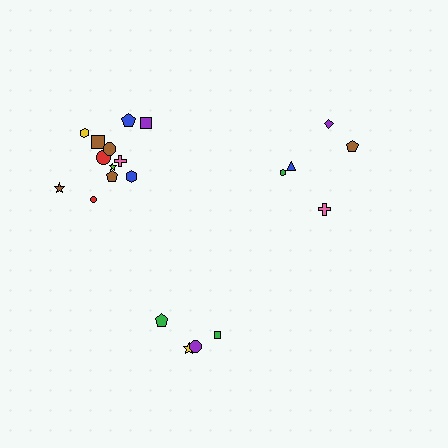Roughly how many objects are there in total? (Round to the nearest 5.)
Roughly 20 objects in total.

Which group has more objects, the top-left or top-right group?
The top-left group.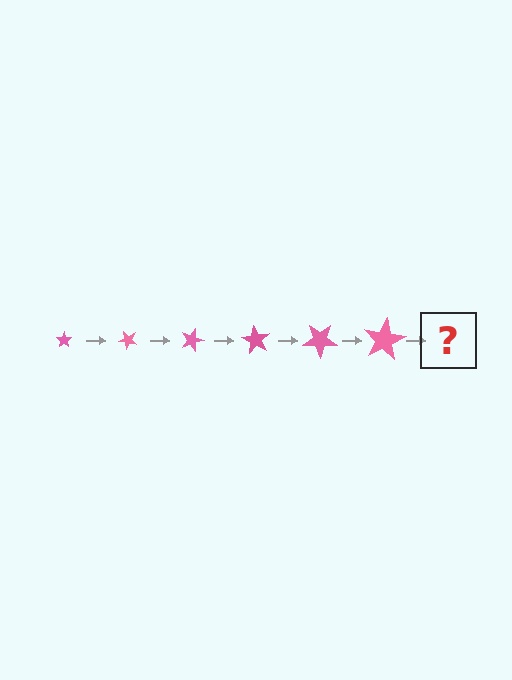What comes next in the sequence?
The next element should be a star, larger than the previous one and rotated 270 degrees from the start.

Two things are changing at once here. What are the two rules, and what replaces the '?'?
The two rules are that the star grows larger each step and it rotates 45 degrees each step. The '?' should be a star, larger than the previous one and rotated 270 degrees from the start.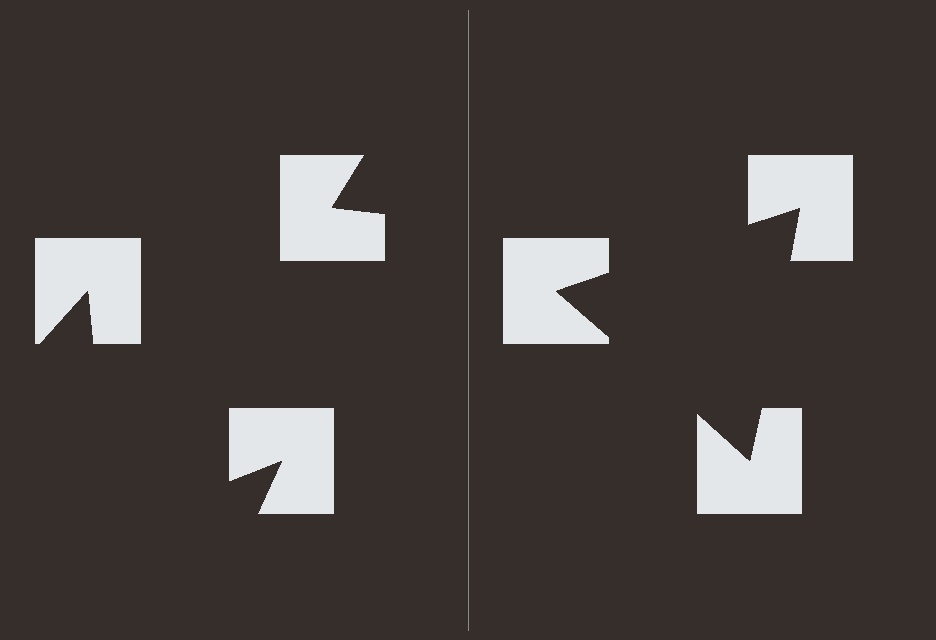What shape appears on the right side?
An illusory triangle.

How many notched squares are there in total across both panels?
6 — 3 on each side.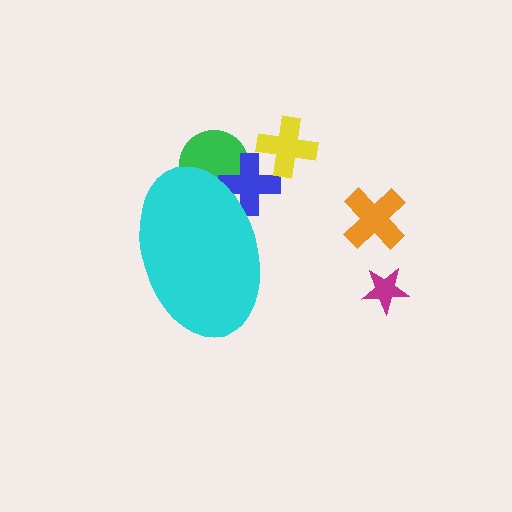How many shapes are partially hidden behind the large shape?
2 shapes are partially hidden.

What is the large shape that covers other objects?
A cyan ellipse.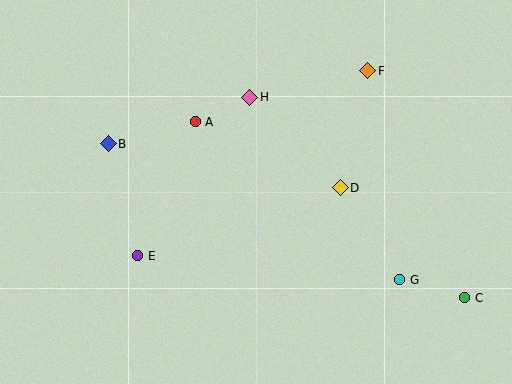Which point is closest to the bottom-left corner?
Point E is closest to the bottom-left corner.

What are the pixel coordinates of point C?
Point C is at (465, 298).